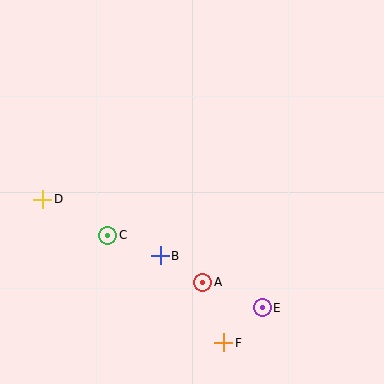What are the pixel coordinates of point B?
Point B is at (160, 256).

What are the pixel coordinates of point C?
Point C is at (108, 235).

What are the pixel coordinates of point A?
Point A is at (203, 282).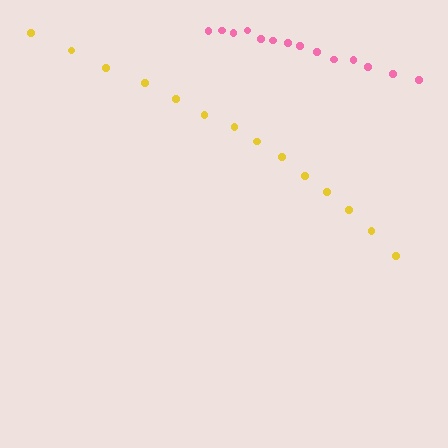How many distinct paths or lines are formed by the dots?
There are 2 distinct paths.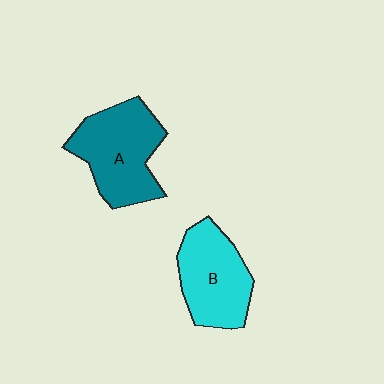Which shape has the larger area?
Shape A (teal).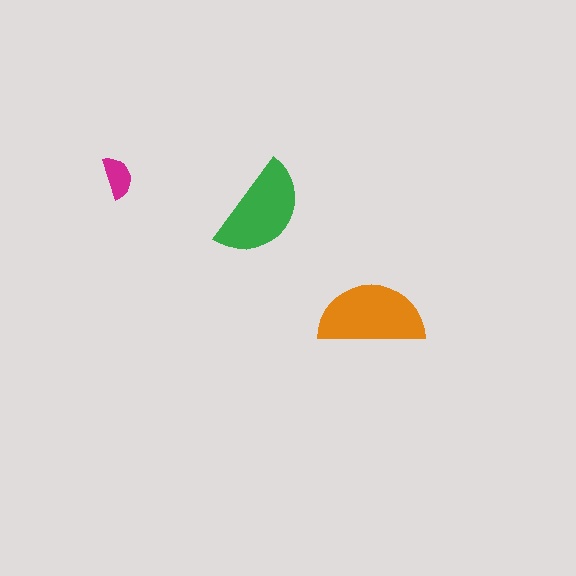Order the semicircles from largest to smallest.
the orange one, the green one, the magenta one.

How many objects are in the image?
There are 3 objects in the image.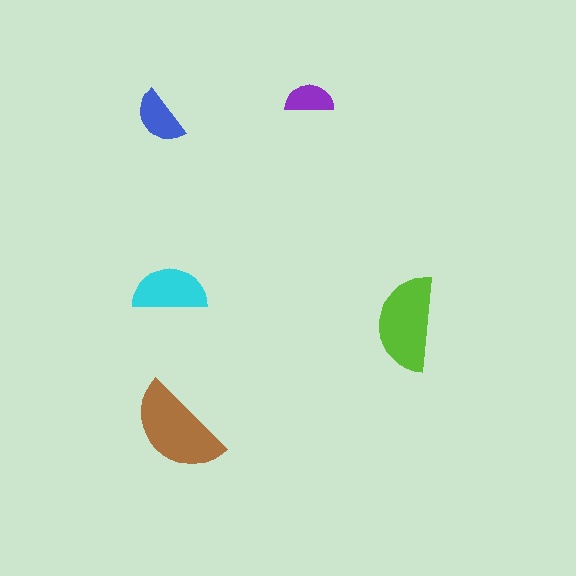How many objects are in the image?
There are 5 objects in the image.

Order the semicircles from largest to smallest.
the brown one, the lime one, the cyan one, the blue one, the purple one.